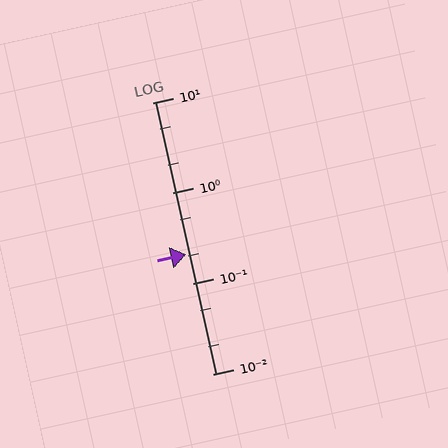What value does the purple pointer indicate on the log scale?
The pointer indicates approximately 0.21.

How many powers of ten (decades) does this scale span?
The scale spans 3 decades, from 0.01 to 10.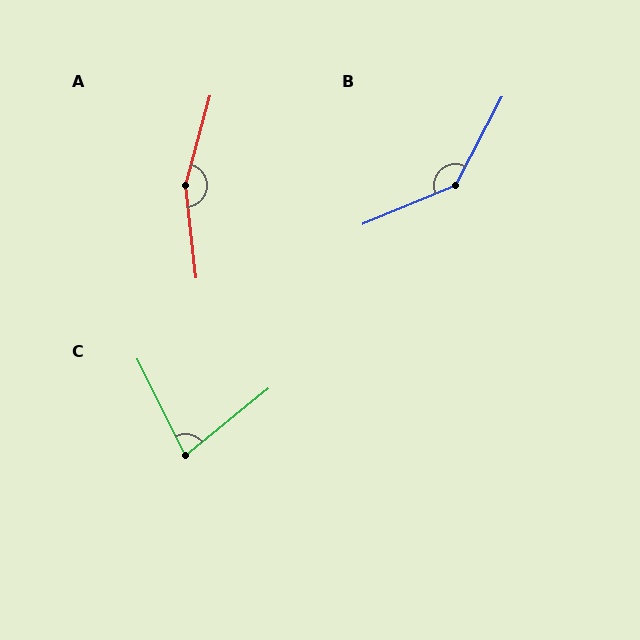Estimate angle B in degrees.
Approximately 140 degrees.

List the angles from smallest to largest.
C (77°), B (140°), A (158°).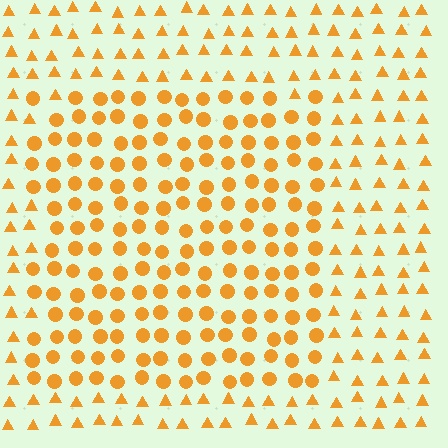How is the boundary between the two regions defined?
The boundary is defined by a change in element shape: circles inside vs. triangles outside. All elements share the same color and spacing.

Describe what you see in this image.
The image is filled with small orange elements arranged in a uniform grid. A rectangle-shaped region contains circles, while the surrounding area contains triangles. The boundary is defined purely by the change in element shape.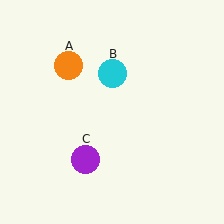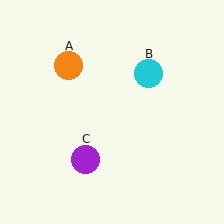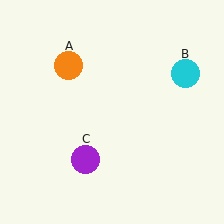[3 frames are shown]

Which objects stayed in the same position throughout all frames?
Orange circle (object A) and purple circle (object C) remained stationary.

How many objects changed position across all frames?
1 object changed position: cyan circle (object B).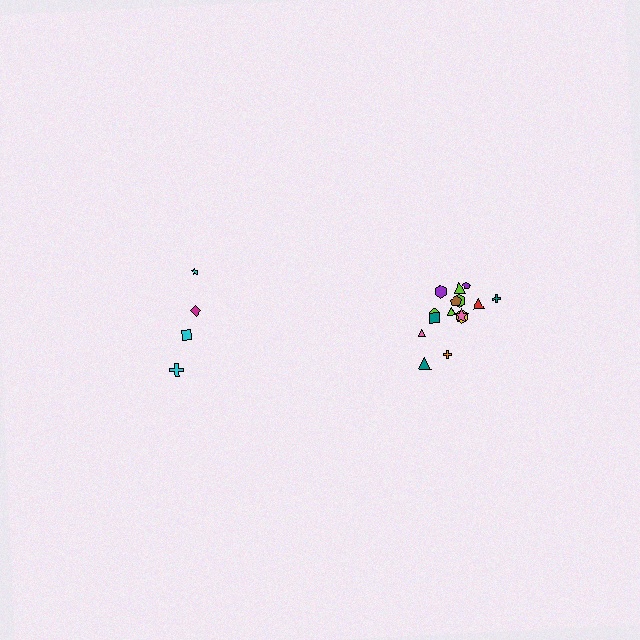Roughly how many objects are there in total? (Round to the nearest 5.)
Roughly 20 objects in total.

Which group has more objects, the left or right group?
The right group.